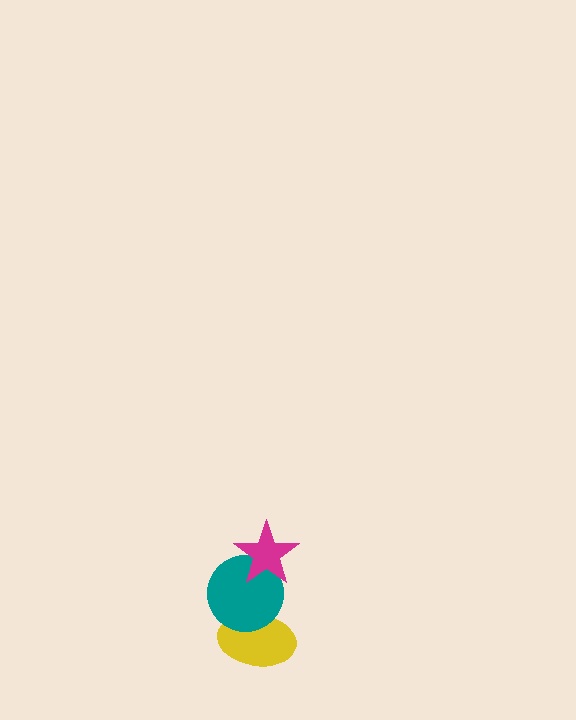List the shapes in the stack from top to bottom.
From top to bottom: the magenta star, the teal circle, the yellow ellipse.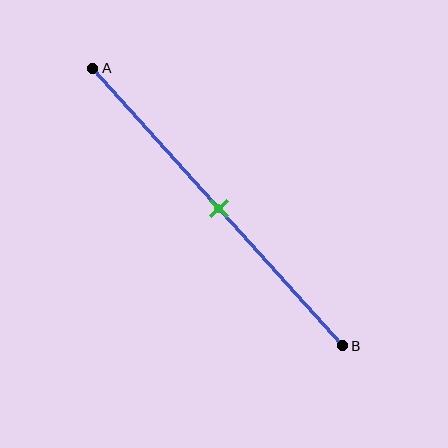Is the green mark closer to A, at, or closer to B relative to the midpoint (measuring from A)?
The green mark is approximately at the midpoint of segment AB.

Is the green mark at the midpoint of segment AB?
Yes, the mark is approximately at the midpoint.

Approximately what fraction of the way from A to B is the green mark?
The green mark is approximately 50% of the way from A to B.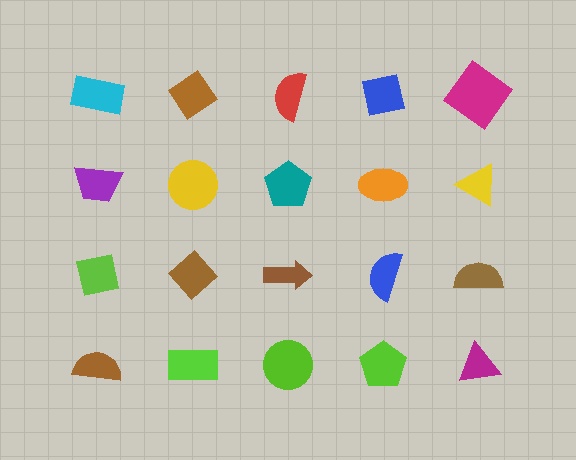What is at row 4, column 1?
A brown semicircle.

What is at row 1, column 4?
A blue square.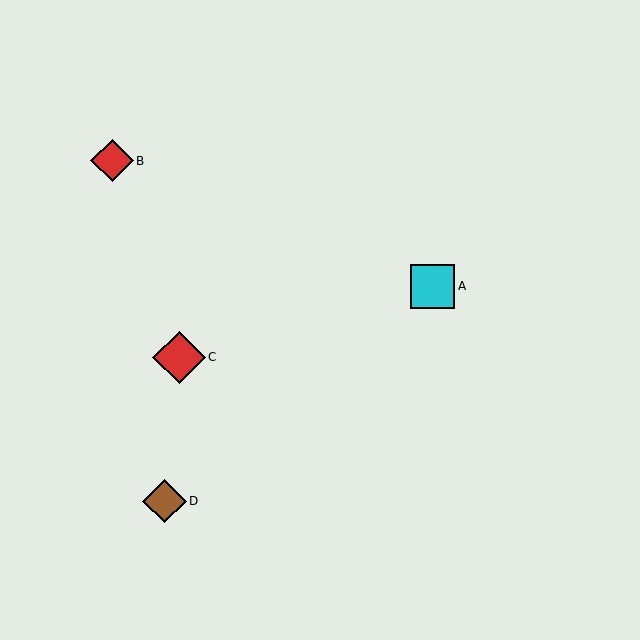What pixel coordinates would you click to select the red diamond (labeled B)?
Click at (112, 161) to select the red diamond B.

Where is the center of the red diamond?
The center of the red diamond is at (112, 161).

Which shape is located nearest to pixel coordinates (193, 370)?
The red diamond (labeled C) at (179, 357) is nearest to that location.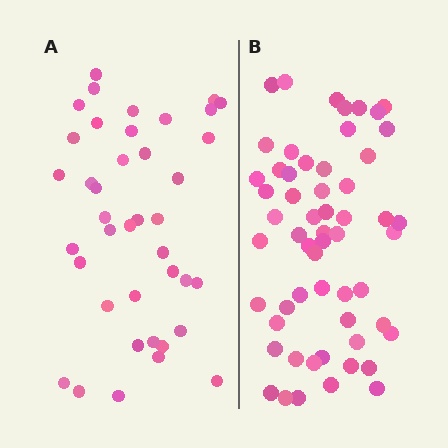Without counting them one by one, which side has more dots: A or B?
Region B (the right region) has more dots.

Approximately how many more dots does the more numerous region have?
Region B has approximately 15 more dots than region A.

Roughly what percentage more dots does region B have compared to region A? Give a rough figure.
About 40% more.